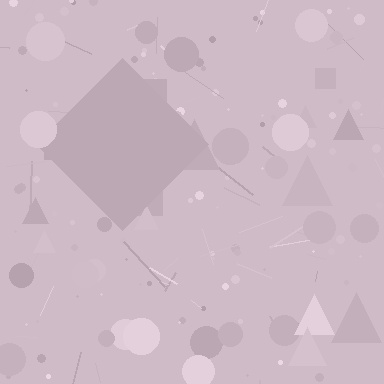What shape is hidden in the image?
A diamond is hidden in the image.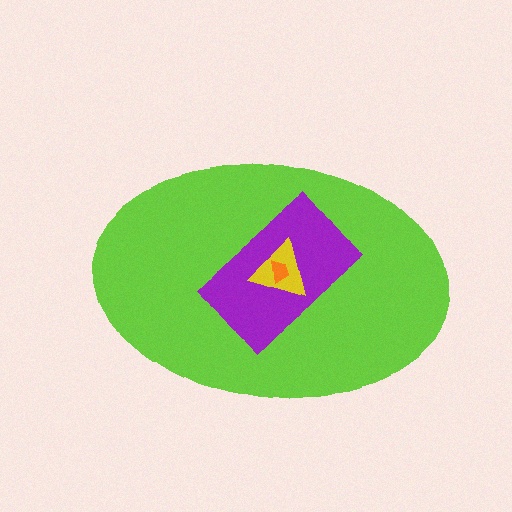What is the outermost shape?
The lime ellipse.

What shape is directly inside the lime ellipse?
The purple rectangle.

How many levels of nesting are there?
4.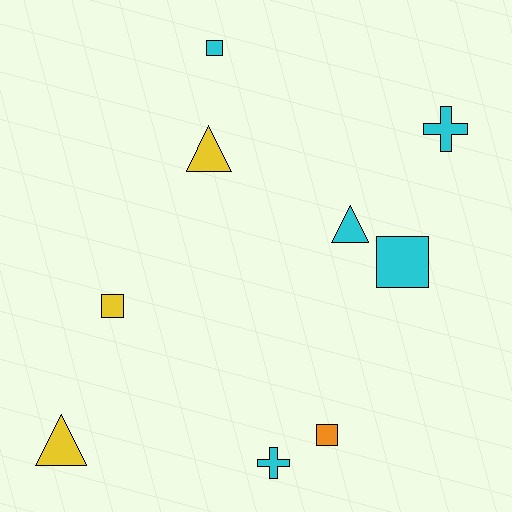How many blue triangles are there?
There are no blue triangles.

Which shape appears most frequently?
Square, with 4 objects.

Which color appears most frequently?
Cyan, with 5 objects.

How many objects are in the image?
There are 9 objects.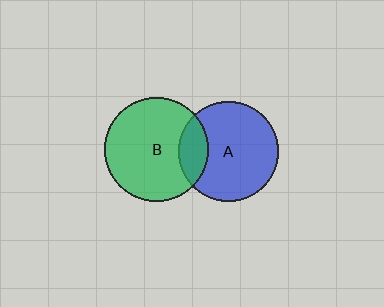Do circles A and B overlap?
Yes.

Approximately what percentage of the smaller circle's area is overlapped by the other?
Approximately 20%.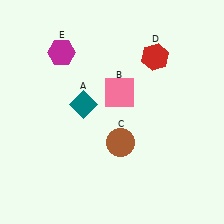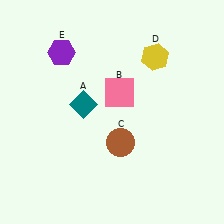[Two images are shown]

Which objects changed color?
D changed from red to yellow. E changed from magenta to purple.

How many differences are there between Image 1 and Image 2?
There are 2 differences between the two images.